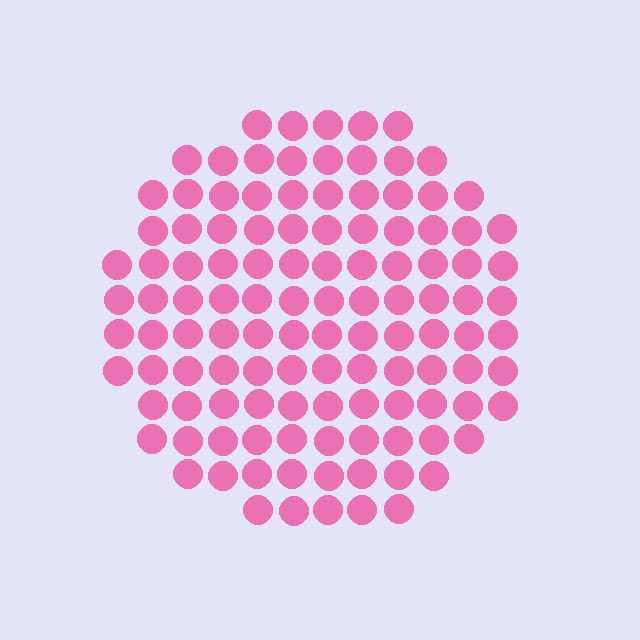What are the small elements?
The small elements are circles.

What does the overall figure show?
The overall figure shows a circle.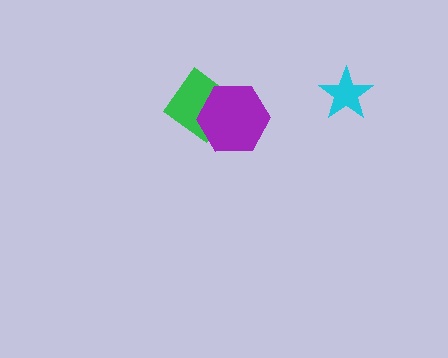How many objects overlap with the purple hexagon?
1 object overlaps with the purple hexagon.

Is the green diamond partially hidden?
Yes, it is partially covered by another shape.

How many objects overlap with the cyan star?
0 objects overlap with the cyan star.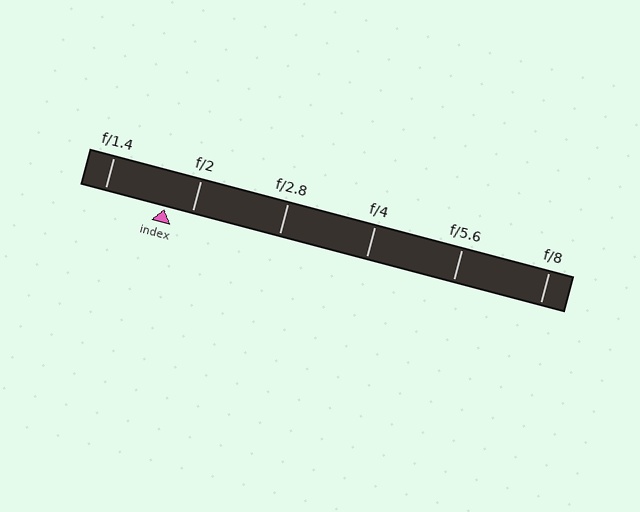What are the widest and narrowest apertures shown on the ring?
The widest aperture shown is f/1.4 and the narrowest is f/8.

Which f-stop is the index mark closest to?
The index mark is closest to f/2.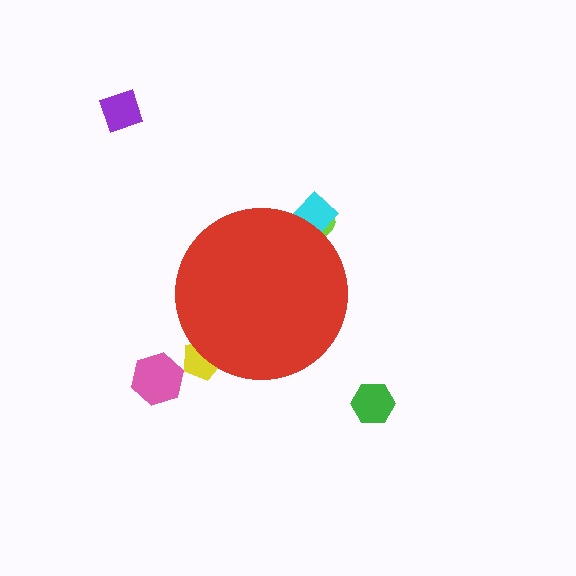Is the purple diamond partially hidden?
No, the purple diamond is fully visible.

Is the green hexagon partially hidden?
No, the green hexagon is fully visible.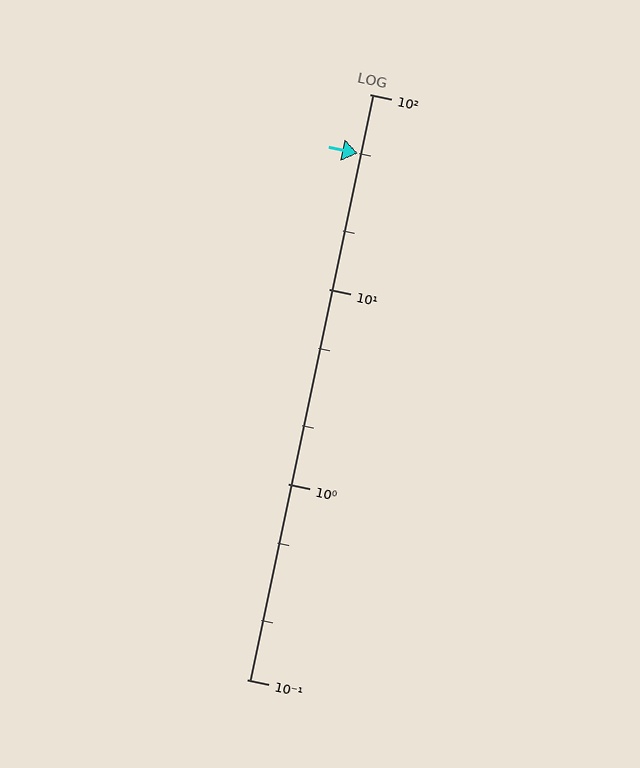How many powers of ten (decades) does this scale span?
The scale spans 3 decades, from 0.1 to 100.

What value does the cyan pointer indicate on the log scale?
The pointer indicates approximately 50.